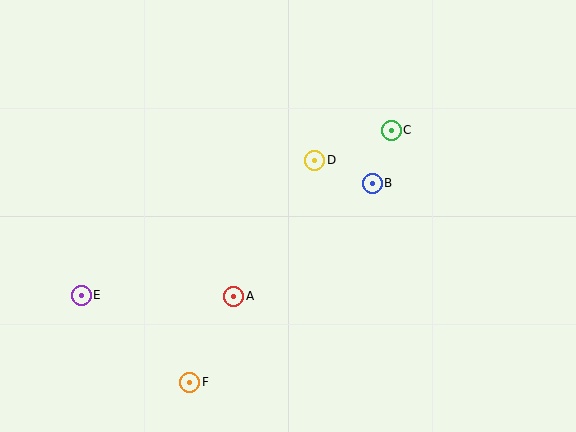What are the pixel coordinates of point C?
Point C is at (391, 130).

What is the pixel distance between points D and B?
The distance between D and B is 62 pixels.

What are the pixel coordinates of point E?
Point E is at (81, 295).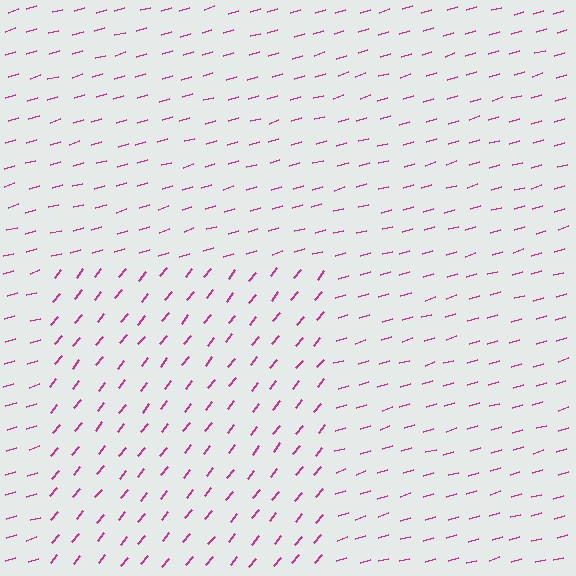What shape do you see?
I see a rectangle.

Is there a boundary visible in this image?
Yes, there is a texture boundary formed by a change in line orientation.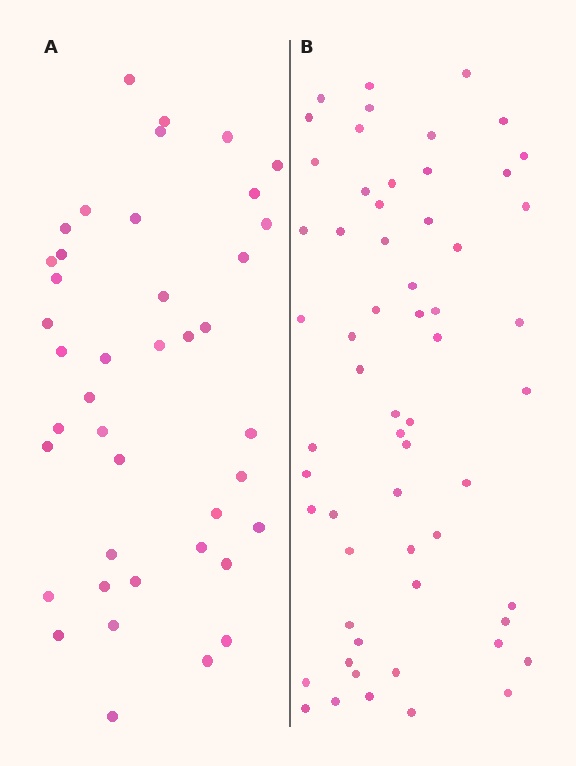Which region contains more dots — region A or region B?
Region B (the right region) has more dots.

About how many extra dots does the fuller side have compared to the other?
Region B has approximately 20 more dots than region A.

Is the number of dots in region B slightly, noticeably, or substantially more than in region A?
Region B has substantially more. The ratio is roughly 1.5 to 1.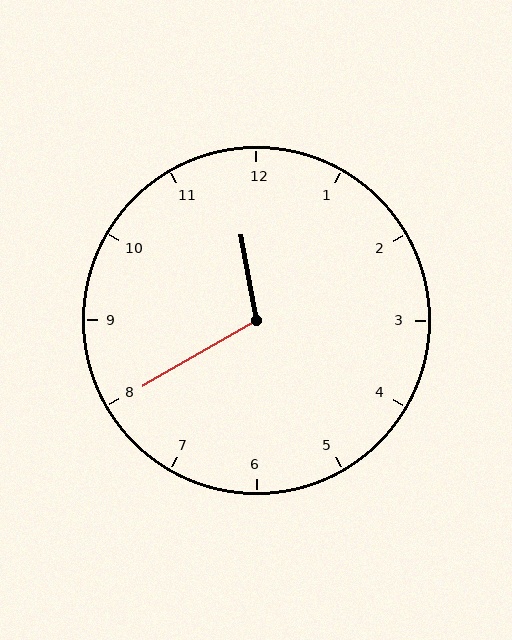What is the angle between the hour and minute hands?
Approximately 110 degrees.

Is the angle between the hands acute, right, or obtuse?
It is obtuse.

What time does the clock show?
11:40.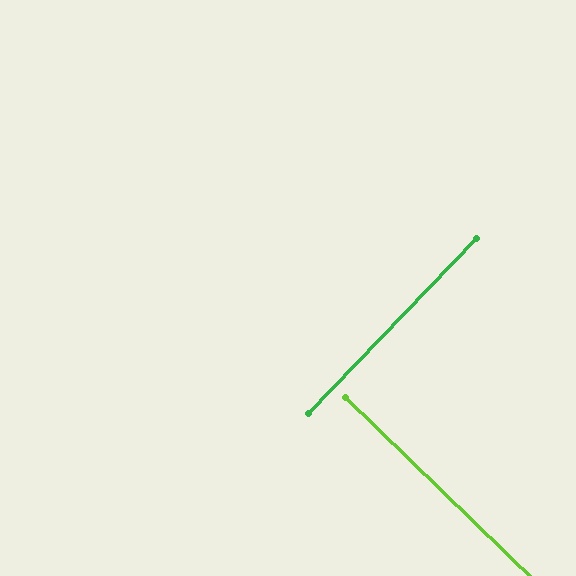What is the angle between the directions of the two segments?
Approximately 90 degrees.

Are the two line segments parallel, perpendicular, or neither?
Perpendicular — they meet at approximately 90°.